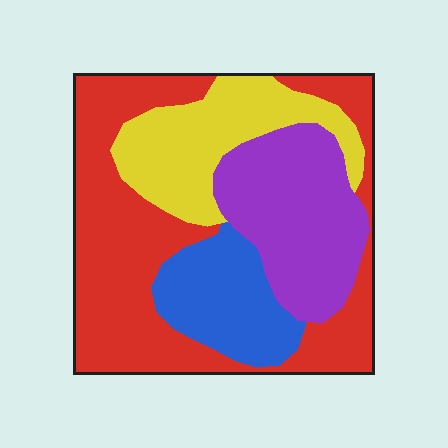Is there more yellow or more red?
Red.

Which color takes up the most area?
Red, at roughly 45%.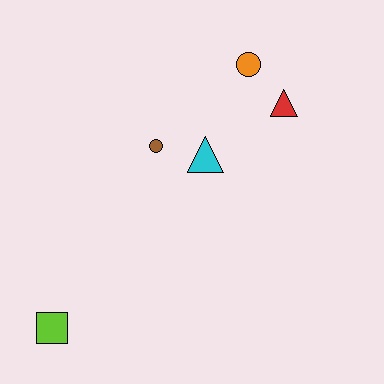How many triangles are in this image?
There are 2 triangles.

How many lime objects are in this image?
There is 1 lime object.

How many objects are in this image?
There are 5 objects.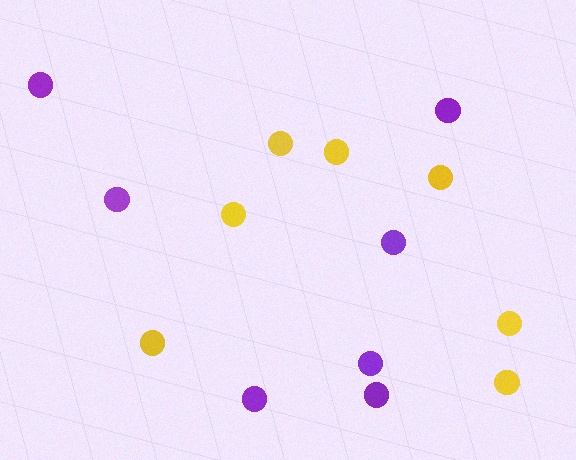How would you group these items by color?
There are 2 groups: one group of yellow circles (7) and one group of purple circles (7).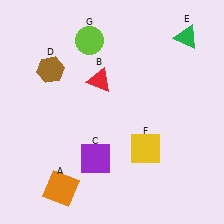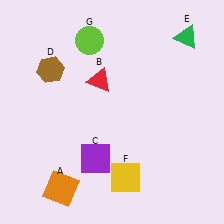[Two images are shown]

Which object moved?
The yellow square (F) moved down.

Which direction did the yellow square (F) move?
The yellow square (F) moved down.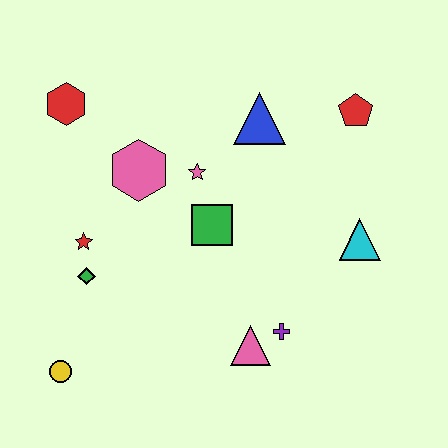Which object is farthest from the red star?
The red pentagon is farthest from the red star.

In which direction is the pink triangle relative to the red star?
The pink triangle is to the right of the red star.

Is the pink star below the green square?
No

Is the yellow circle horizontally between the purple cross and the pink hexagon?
No